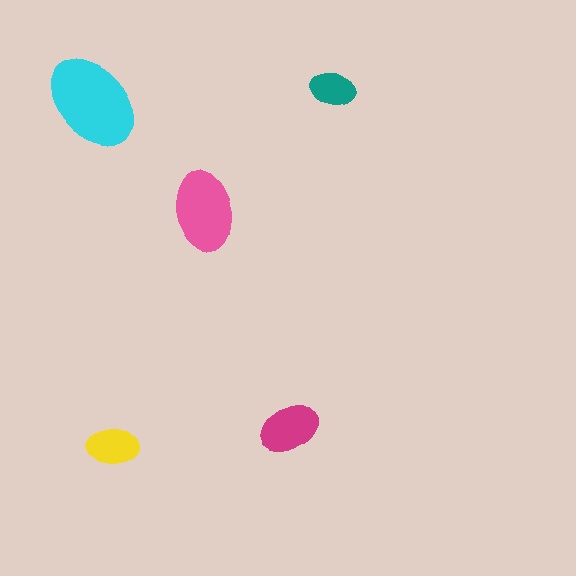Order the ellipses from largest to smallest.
the cyan one, the pink one, the magenta one, the yellow one, the teal one.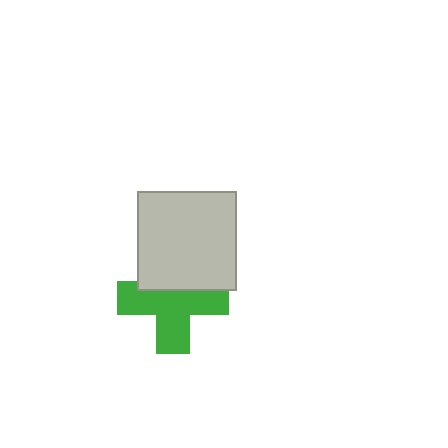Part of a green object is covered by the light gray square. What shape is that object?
It is a cross.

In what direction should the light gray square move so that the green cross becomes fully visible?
The light gray square should move up. That is the shortest direction to clear the overlap and leave the green cross fully visible.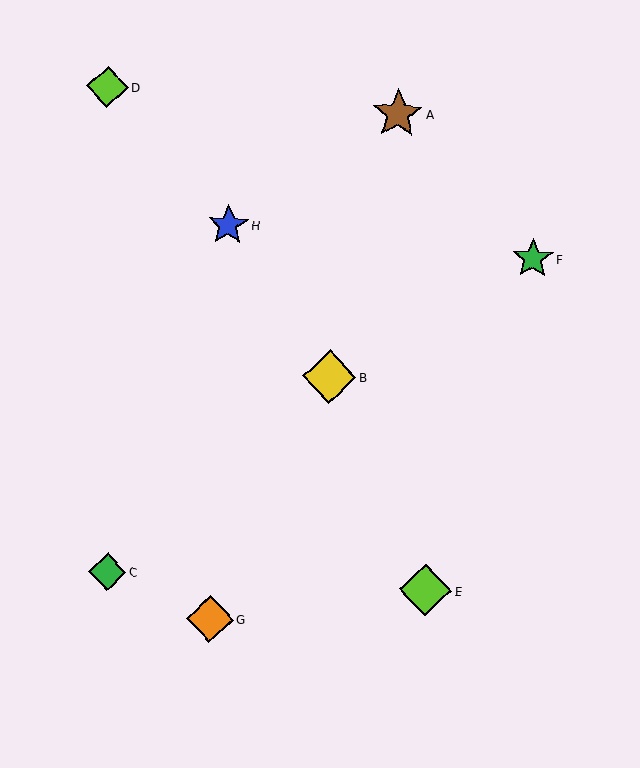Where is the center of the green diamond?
The center of the green diamond is at (107, 572).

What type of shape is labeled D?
Shape D is a lime diamond.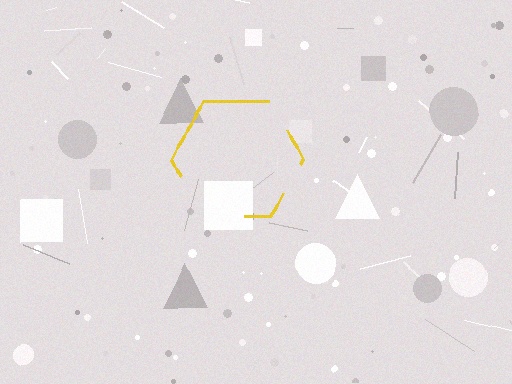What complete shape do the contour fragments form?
The contour fragments form a hexagon.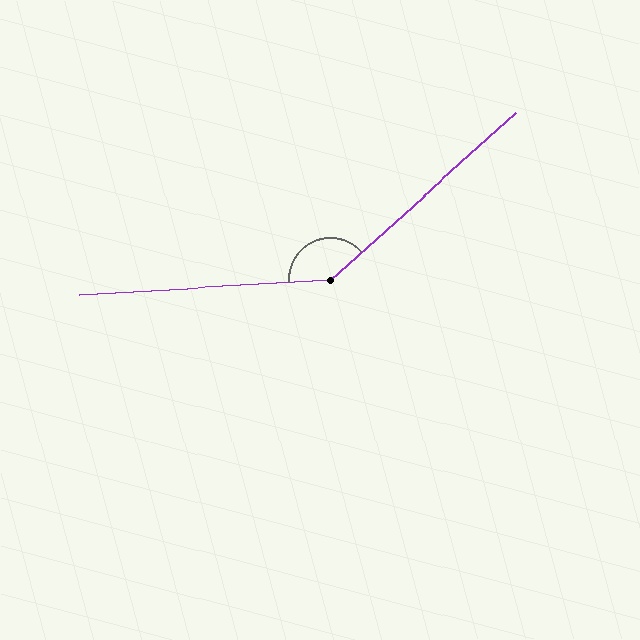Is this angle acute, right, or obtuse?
It is obtuse.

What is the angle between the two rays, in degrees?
Approximately 142 degrees.